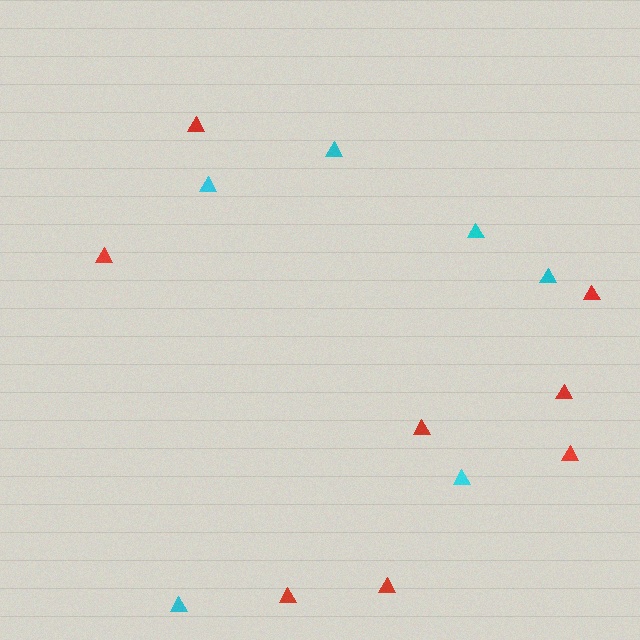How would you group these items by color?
There are 2 groups: one group of red triangles (8) and one group of cyan triangles (6).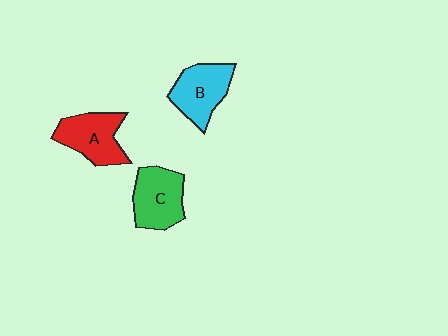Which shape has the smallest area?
Shape B (cyan).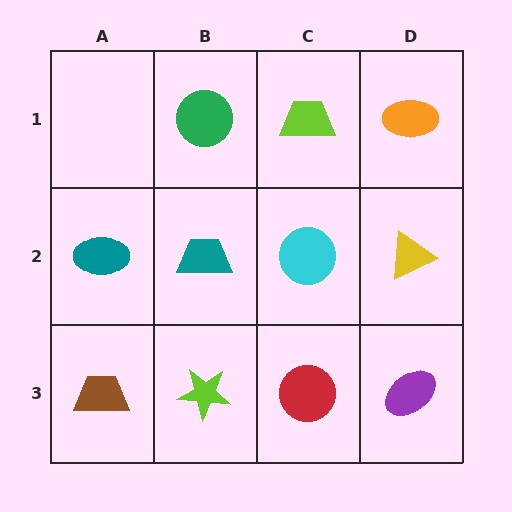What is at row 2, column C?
A cyan circle.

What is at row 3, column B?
A lime star.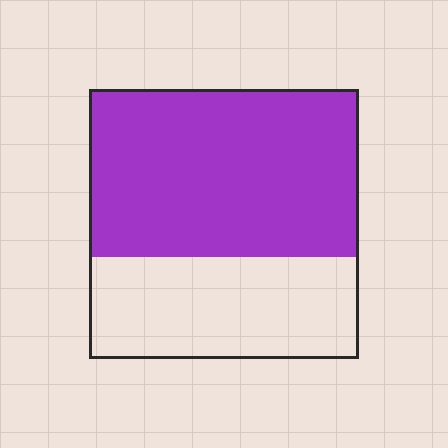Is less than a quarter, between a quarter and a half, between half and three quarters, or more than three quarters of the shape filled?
Between half and three quarters.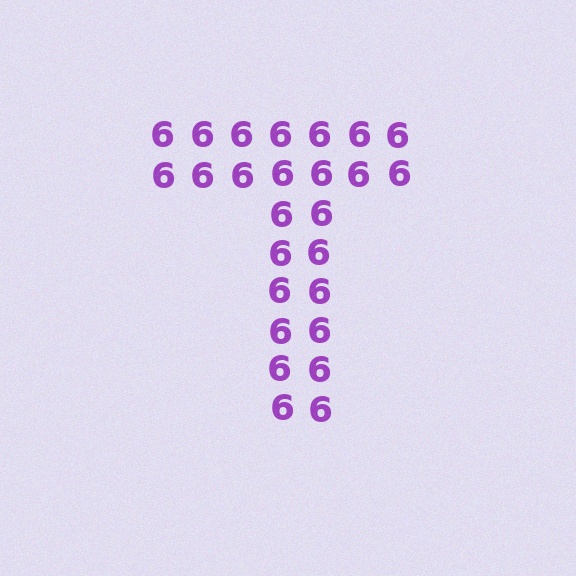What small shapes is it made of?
It is made of small digit 6's.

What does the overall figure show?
The overall figure shows the letter T.